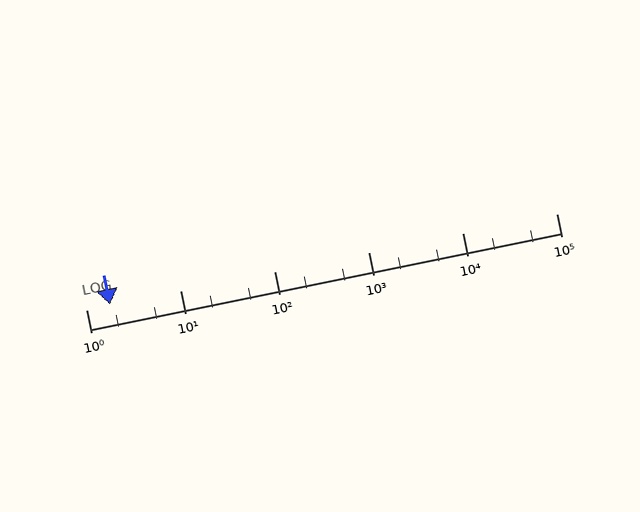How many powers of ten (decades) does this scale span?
The scale spans 5 decades, from 1 to 100000.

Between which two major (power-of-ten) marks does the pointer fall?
The pointer is between 1 and 10.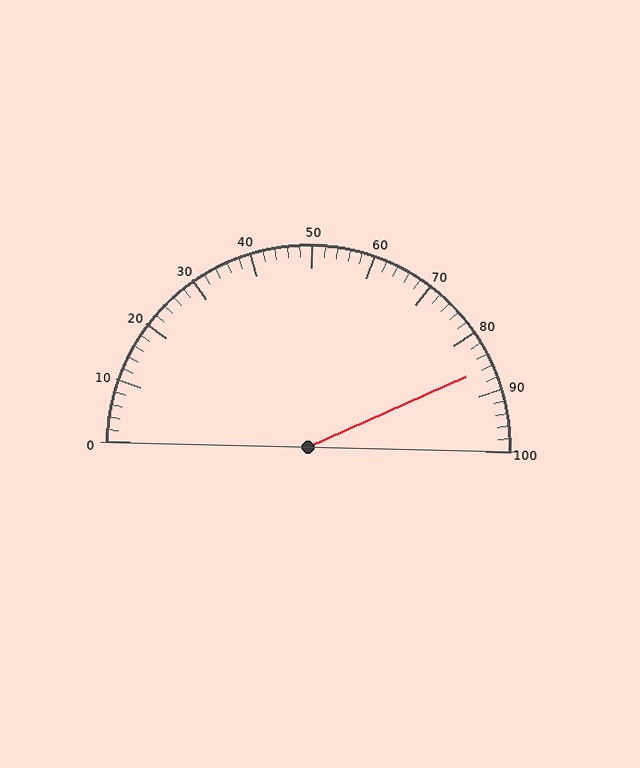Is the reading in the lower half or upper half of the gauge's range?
The reading is in the upper half of the range (0 to 100).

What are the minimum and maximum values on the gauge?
The gauge ranges from 0 to 100.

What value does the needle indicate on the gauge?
The needle indicates approximately 86.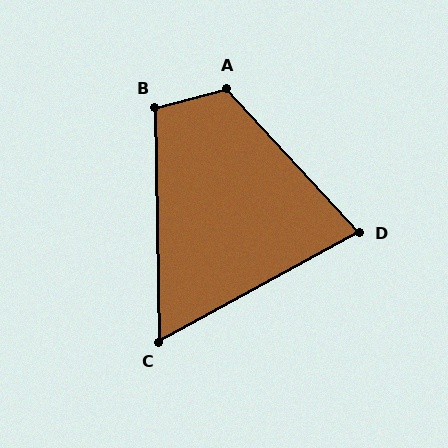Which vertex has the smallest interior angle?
C, at approximately 62 degrees.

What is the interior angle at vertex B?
Approximately 104 degrees (obtuse).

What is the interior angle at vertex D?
Approximately 76 degrees (acute).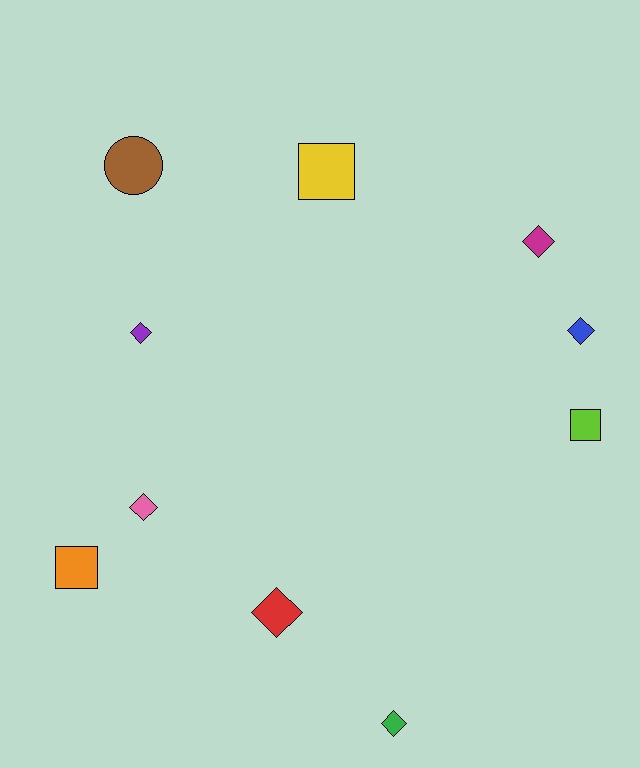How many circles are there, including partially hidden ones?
There is 1 circle.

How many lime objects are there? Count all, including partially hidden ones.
There is 1 lime object.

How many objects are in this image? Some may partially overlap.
There are 10 objects.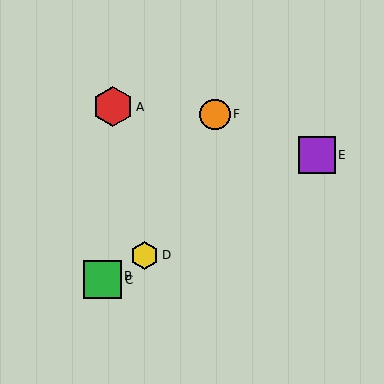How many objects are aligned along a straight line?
4 objects (B, C, D, E) are aligned along a straight line.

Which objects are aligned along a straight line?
Objects B, C, D, E are aligned along a straight line.